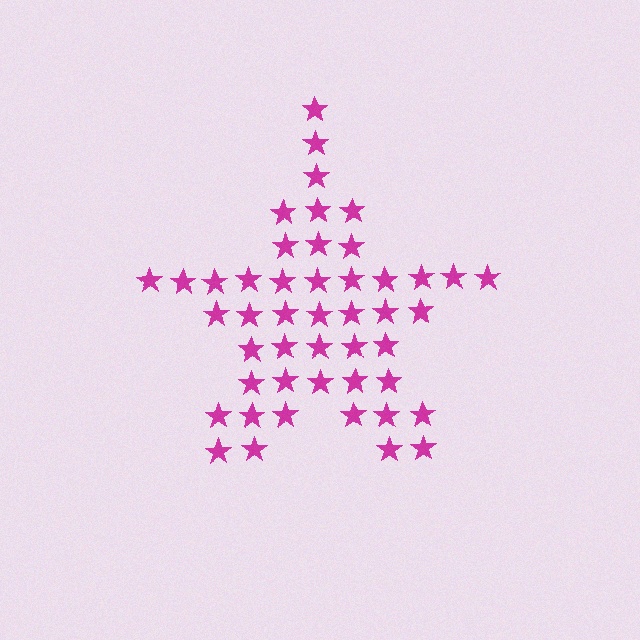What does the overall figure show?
The overall figure shows a star.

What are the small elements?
The small elements are stars.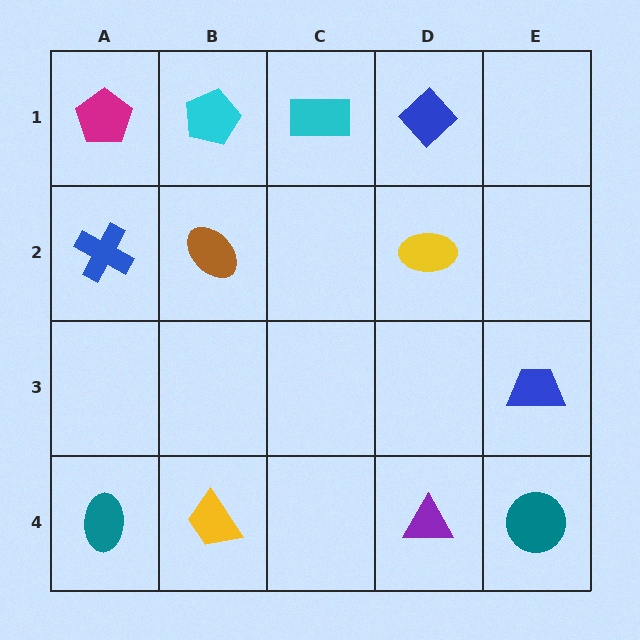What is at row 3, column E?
A blue trapezoid.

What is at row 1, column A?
A magenta pentagon.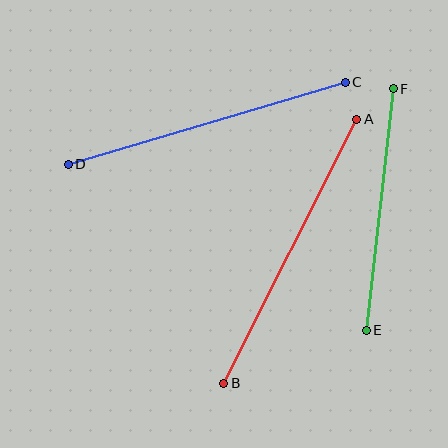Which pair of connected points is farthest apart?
Points A and B are farthest apart.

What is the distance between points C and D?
The distance is approximately 289 pixels.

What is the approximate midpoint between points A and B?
The midpoint is at approximately (290, 251) pixels.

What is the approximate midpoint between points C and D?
The midpoint is at approximately (207, 123) pixels.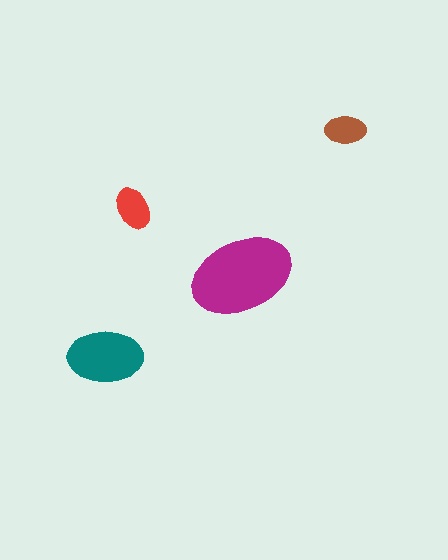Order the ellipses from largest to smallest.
the magenta one, the teal one, the red one, the brown one.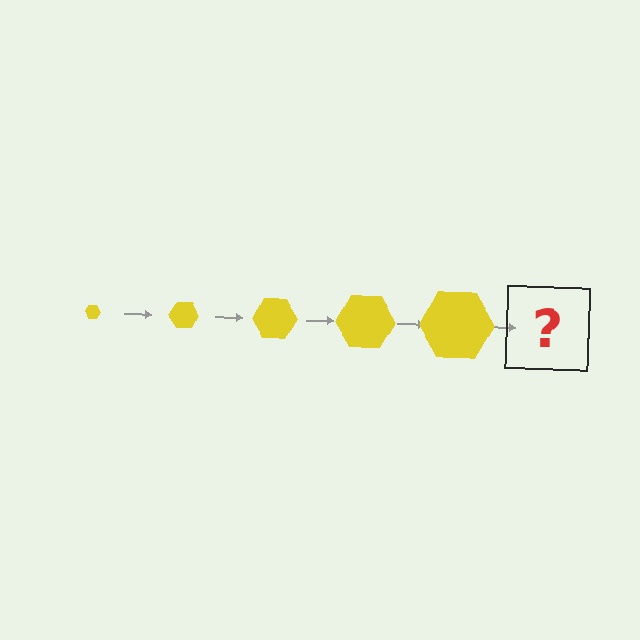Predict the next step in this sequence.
The next step is a yellow hexagon, larger than the previous one.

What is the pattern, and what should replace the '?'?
The pattern is that the hexagon gets progressively larger each step. The '?' should be a yellow hexagon, larger than the previous one.